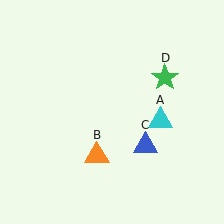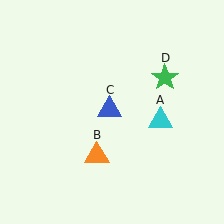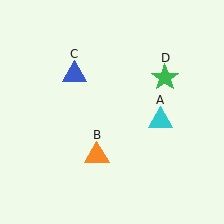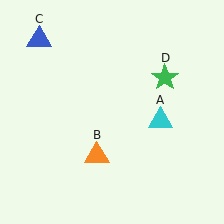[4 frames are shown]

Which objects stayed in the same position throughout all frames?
Cyan triangle (object A) and orange triangle (object B) and green star (object D) remained stationary.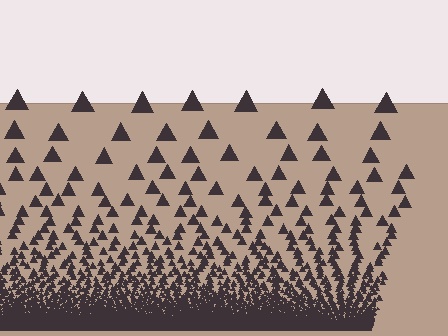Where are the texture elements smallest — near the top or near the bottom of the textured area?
Near the bottom.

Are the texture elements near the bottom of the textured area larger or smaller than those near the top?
Smaller. The gradient is inverted — elements near the bottom are smaller and denser.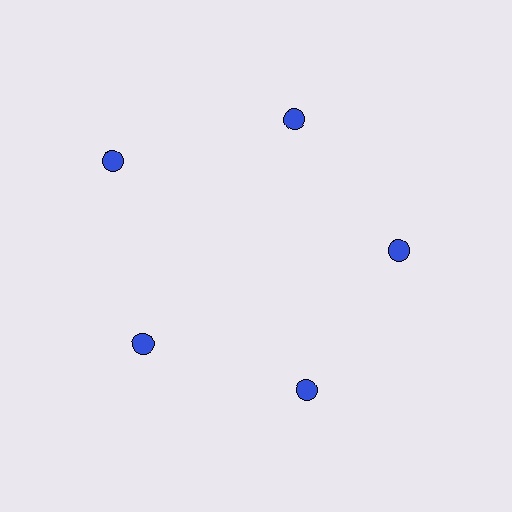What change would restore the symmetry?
The symmetry would be restored by moving it inward, back onto the ring so that all 5 circles sit at equal angles and equal distance from the center.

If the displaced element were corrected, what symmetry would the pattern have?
It would have 5-fold rotational symmetry — the pattern would map onto itself every 72 degrees.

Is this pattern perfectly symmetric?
No. The 5 blue circles are arranged in a ring, but one element near the 10 o'clock position is pushed outward from the center, breaking the 5-fold rotational symmetry.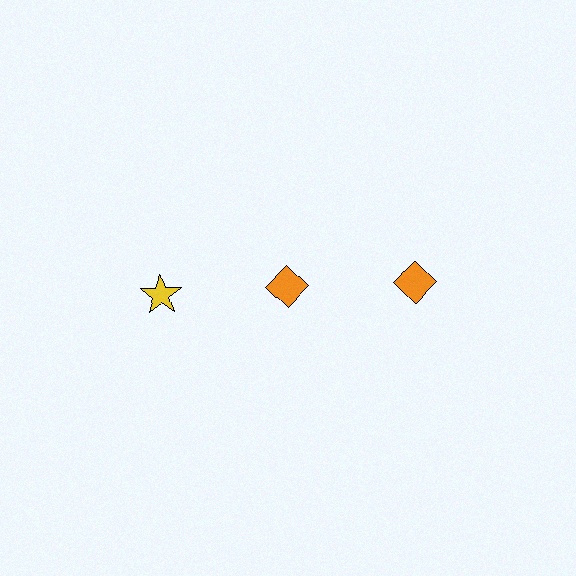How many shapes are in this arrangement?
There are 3 shapes arranged in a grid pattern.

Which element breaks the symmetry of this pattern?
The yellow star in the top row, leftmost column breaks the symmetry. All other shapes are orange diamonds.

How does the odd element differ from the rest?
It differs in both color (yellow instead of orange) and shape (star instead of diamond).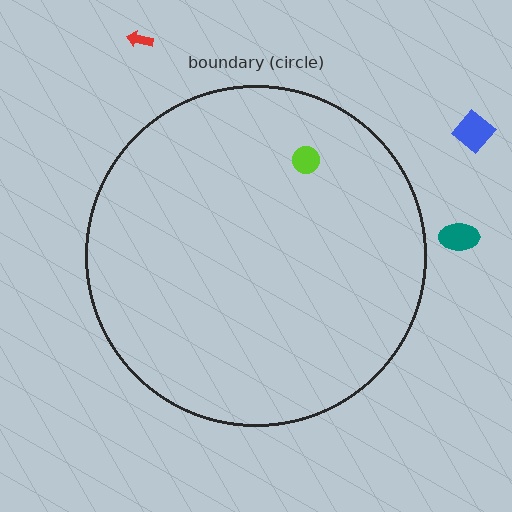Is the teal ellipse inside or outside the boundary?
Outside.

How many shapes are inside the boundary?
1 inside, 3 outside.